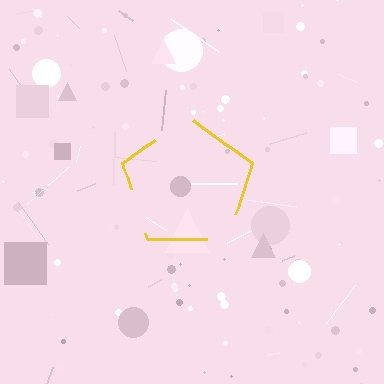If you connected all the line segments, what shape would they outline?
They would outline a pentagon.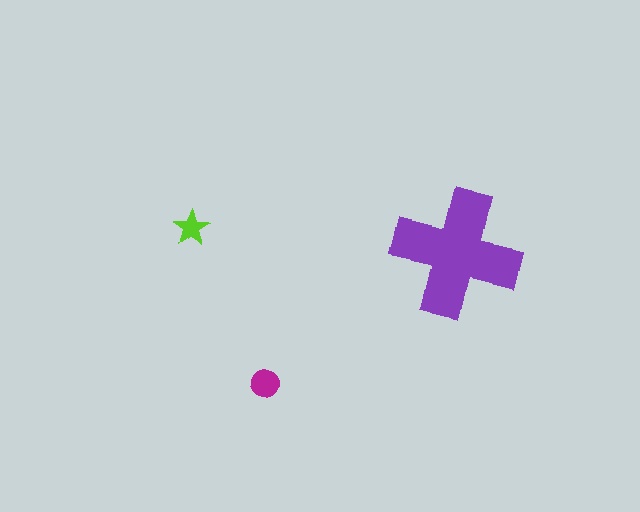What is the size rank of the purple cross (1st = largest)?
1st.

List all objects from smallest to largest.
The lime star, the magenta circle, the purple cross.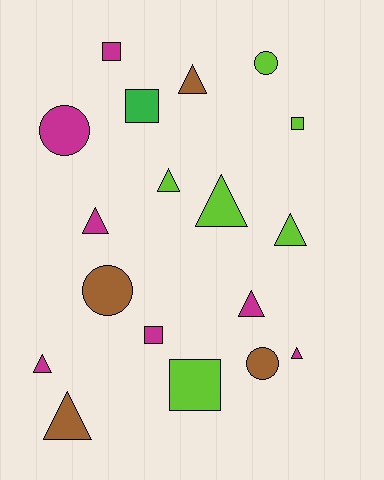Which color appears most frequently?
Magenta, with 7 objects.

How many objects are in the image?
There are 18 objects.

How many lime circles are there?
There is 1 lime circle.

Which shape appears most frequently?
Triangle, with 9 objects.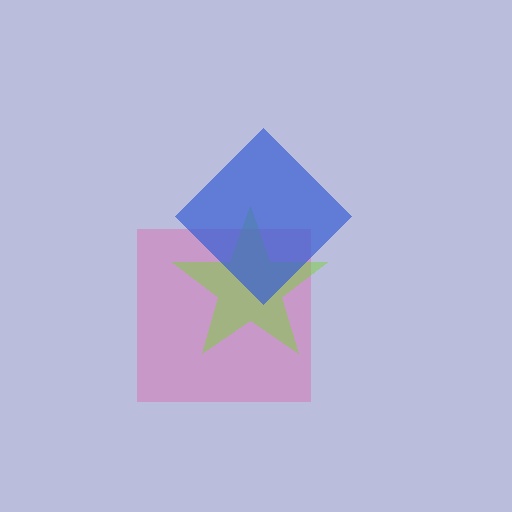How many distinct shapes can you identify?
There are 3 distinct shapes: a pink square, a lime star, a blue diamond.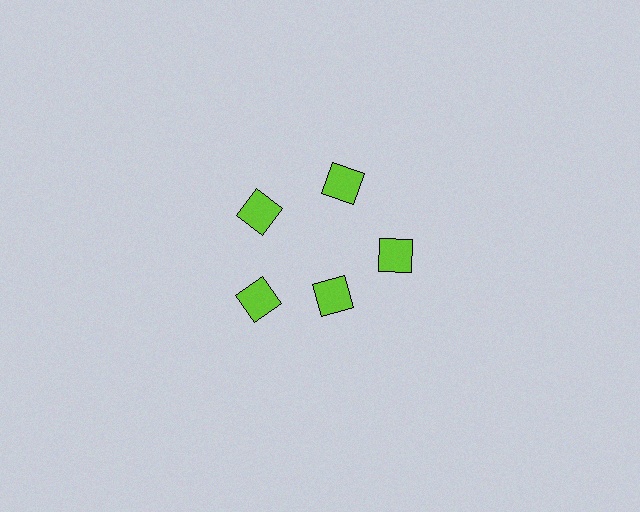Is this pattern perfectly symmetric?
No. The 5 lime diamonds are arranged in a ring, but one element near the 5 o'clock position is pulled inward toward the center, breaking the 5-fold rotational symmetry.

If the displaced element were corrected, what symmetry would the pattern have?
It would have 5-fold rotational symmetry — the pattern would map onto itself every 72 degrees.